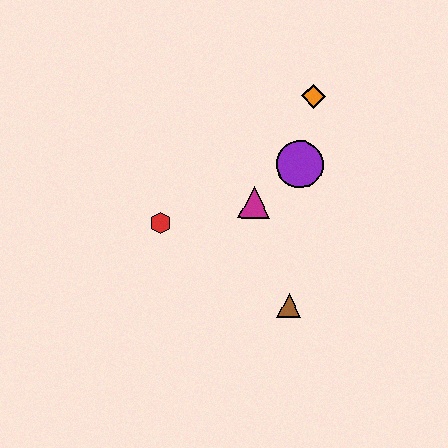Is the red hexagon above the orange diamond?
No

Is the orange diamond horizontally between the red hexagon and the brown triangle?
No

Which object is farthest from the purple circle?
The red hexagon is farthest from the purple circle.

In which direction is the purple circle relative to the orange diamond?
The purple circle is below the orange diamond.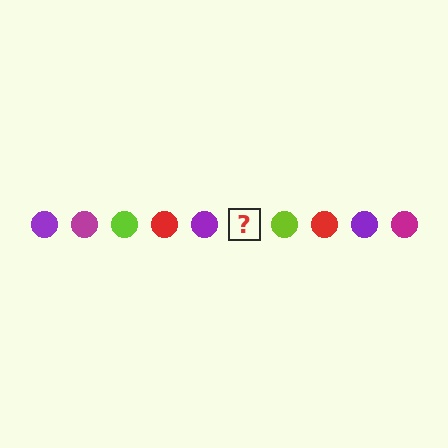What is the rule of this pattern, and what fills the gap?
The rule is that the pattern cycles through purple, magenta, lime, red circles. The gap should be filled with a magenta circle.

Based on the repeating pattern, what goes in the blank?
The blank should be a magenta circle.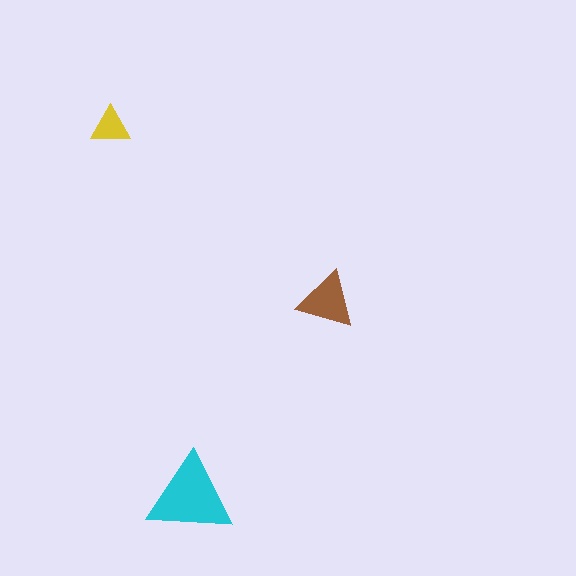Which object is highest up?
The yellow triangle is topmost.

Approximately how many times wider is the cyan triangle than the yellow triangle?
About 2 times wider.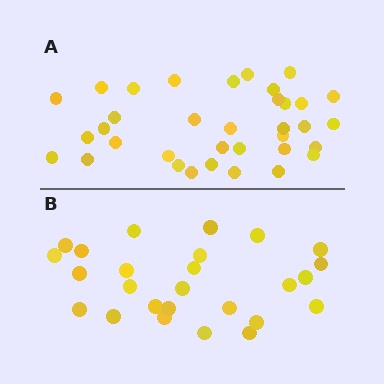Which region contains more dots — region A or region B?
Region A (the top region) has more dots.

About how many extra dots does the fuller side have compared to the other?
Region A has roughly 8 or so more dots than region B.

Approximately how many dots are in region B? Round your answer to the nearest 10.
About 30 dots. (The exact count is 26, which rounds to 30.)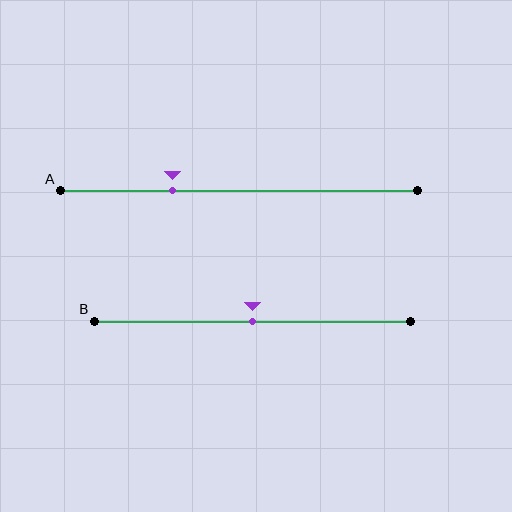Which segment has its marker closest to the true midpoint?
Segment B has its marker closest to the true midpoint.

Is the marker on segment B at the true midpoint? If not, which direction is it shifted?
Yes, the marker on segment B is at the true midpoint.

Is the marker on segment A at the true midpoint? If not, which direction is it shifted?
No, the marker on segment A is shifted to the left by about 19% of the segment length.